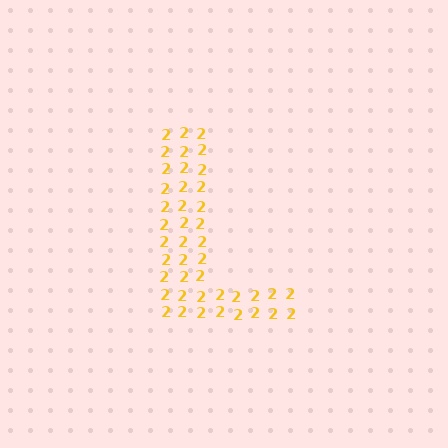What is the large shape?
The large shape is the letter L.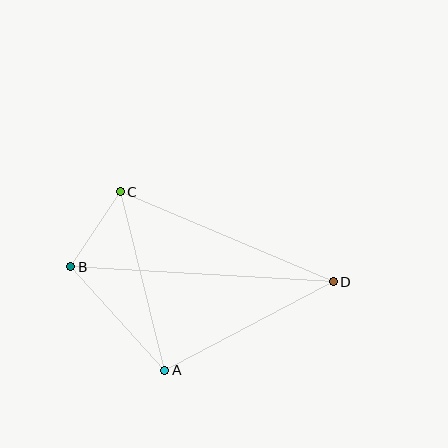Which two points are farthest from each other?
Points B and D are farthest from each other.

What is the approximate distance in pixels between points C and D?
The distance between C and D is approximately 231 pixels.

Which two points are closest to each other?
Points B and C are closest to each other.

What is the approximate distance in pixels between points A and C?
The distance between A and C is approximately 184 pixels.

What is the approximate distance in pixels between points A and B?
The distance between A and B is approximately 140 pixels.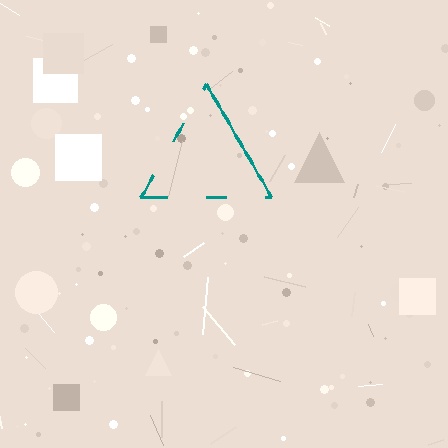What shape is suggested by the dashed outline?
The dashed outline suggests a triangle.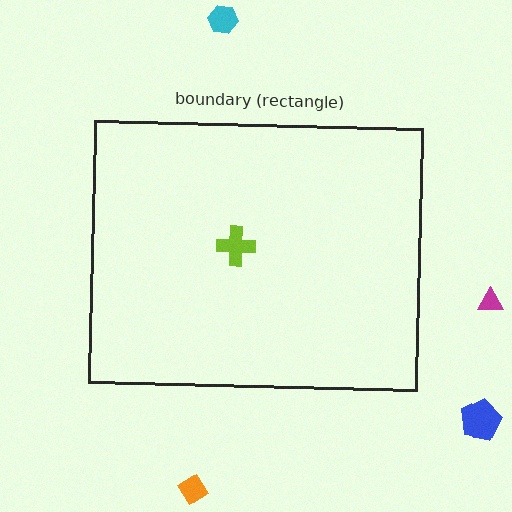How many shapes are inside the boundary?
1 inside, 4 outside.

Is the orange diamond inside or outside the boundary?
Outside.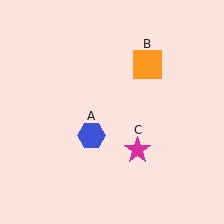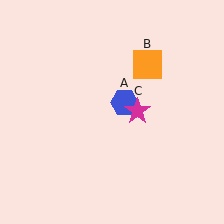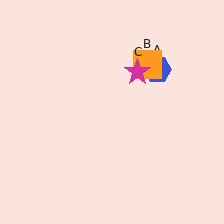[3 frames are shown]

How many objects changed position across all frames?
2 objects changed position: blue hexagon (object A), magenta star (object C).